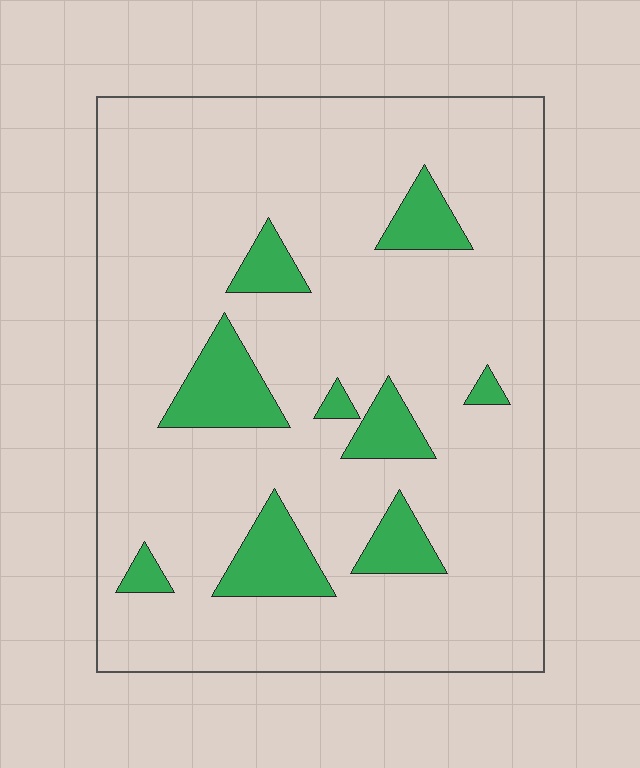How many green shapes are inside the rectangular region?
9.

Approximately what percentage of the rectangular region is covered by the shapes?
Approximately 15%.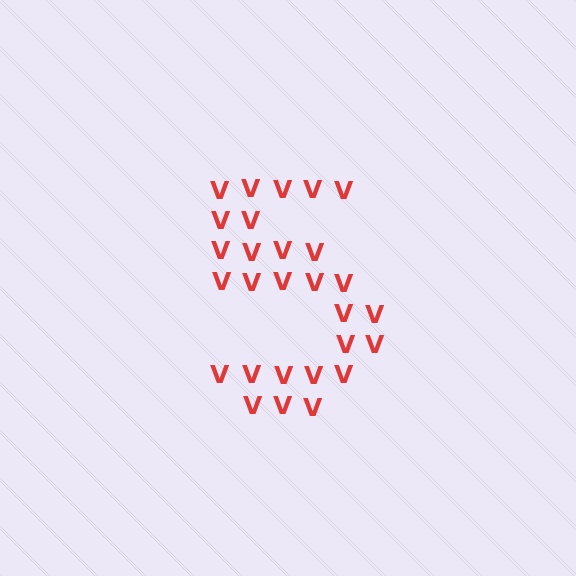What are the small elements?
The small elements are letter V's.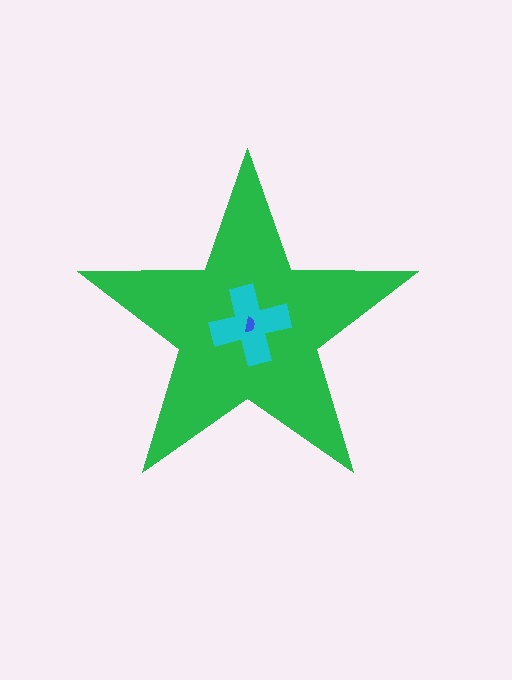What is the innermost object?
The blue semicircle.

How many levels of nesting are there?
3.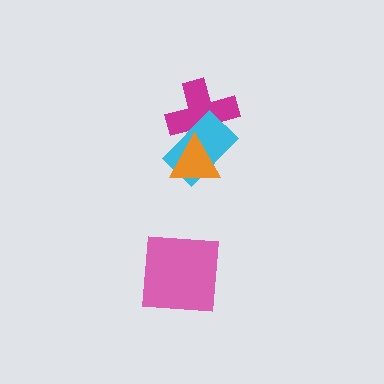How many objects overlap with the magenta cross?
2 objects overlap with the magenta cross.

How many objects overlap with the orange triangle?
2 objects overlap with the orange triangle.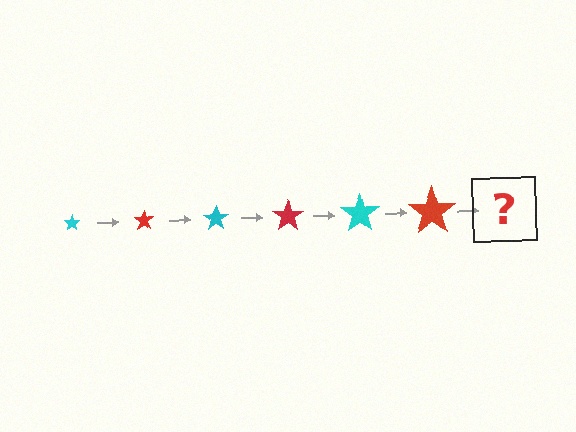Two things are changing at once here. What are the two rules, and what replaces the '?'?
The two rules are that the star grows larger each step and the color cycles through cyan and red. The '?' should be a cyan star, larger than the previous one.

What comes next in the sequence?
The next element should be a cyan star, larger than the previous one.